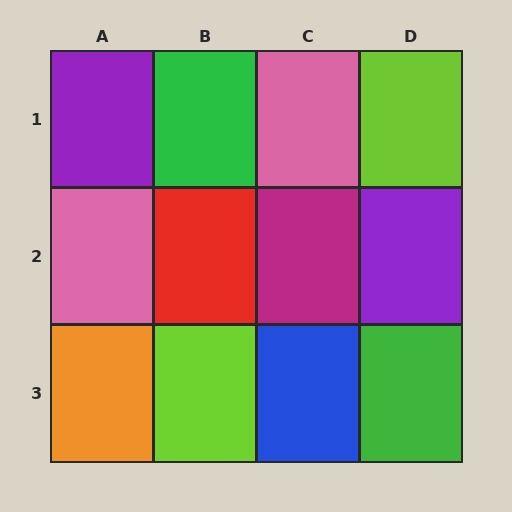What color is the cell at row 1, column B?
Green.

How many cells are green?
2 cells are green.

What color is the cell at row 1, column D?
Lime.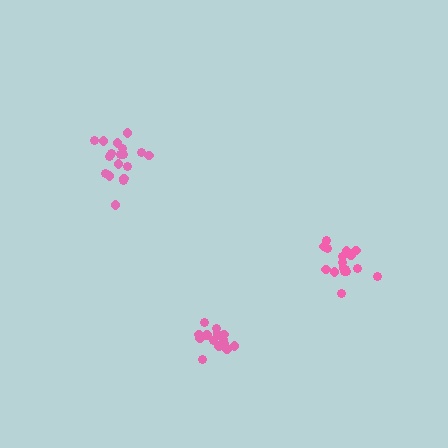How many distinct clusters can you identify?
There are 3 distinct clusters.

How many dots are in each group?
Group 1: 15 dots, Group 2: 18 dots, Group 3: 17 dots (50 total).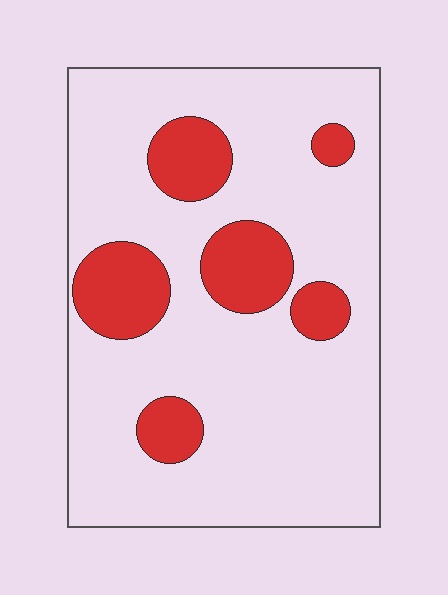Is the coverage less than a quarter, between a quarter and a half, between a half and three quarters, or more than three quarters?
Less than a quarter.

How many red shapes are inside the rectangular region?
6.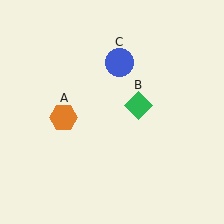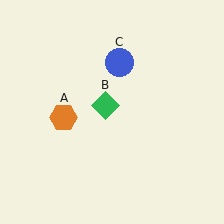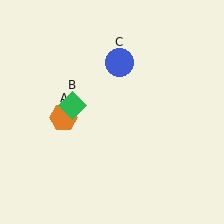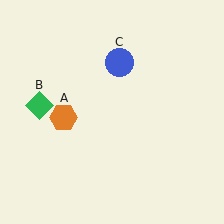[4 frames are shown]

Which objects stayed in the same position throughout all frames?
Orange hexagon (object A) and blue circle (object C) remained stationary.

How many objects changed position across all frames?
1 object changed position: green diamond (object B).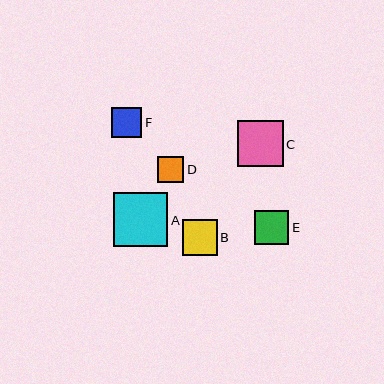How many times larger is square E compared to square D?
Square E is approximately 1.3 times the size of square D.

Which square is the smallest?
Square D is the smallest with a size of approximately 26 pixels.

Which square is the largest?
Square A is the largest with a size of approximately 55 pixels.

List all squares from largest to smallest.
From largest to smallest: A, C, B, E, F, D.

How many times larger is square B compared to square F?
Square B is approximately 1.2 times the size of square F.